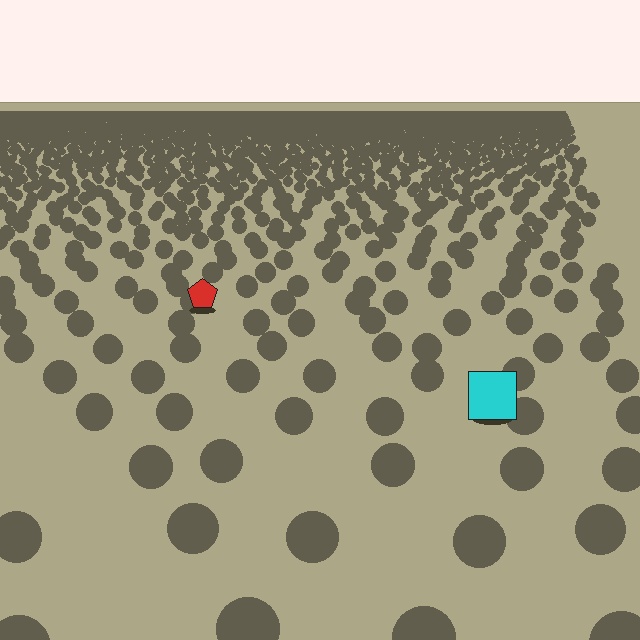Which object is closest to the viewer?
The cyan square is closest. The texture marks near it are larger and more spread out.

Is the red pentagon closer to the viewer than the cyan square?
No. The cyan square is closer — you can tell from the texture gradient: the ground texture is coarser near it.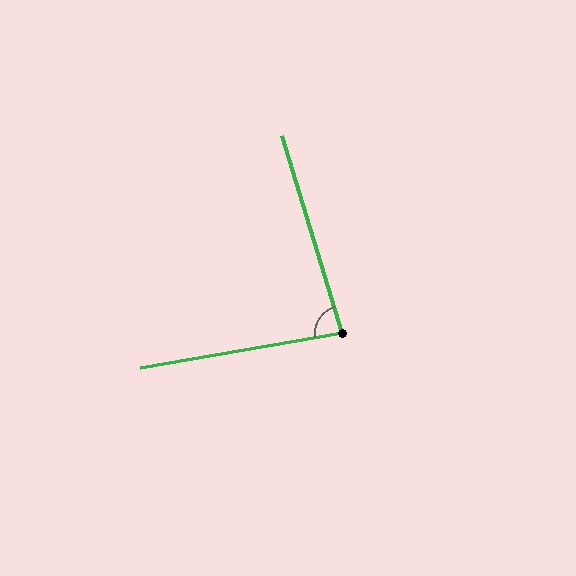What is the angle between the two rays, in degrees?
Approximately 83 degrees.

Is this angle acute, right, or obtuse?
It is acute.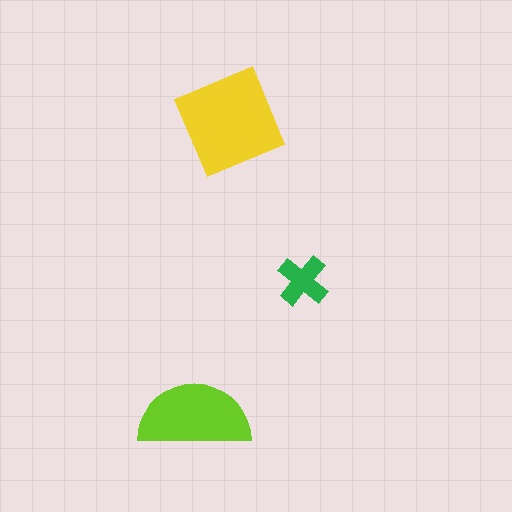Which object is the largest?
The yellow diamond.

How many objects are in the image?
There are 3 objects in the image.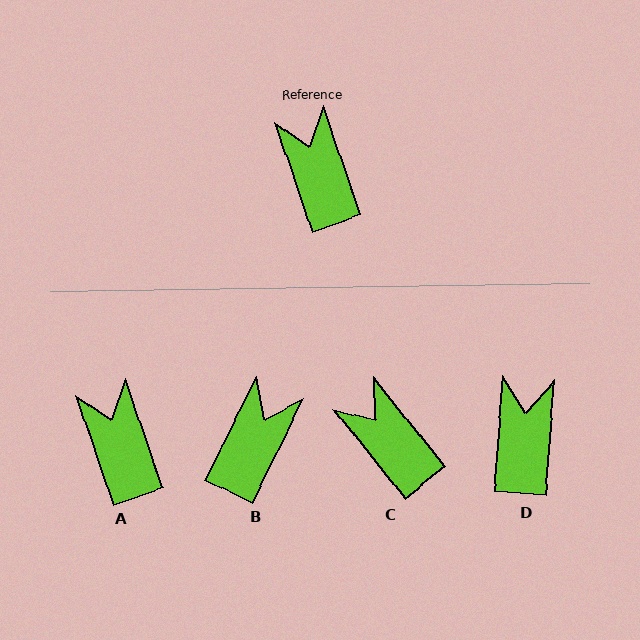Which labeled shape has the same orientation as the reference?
A.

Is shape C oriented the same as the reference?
No, it is off by about 20 degrees.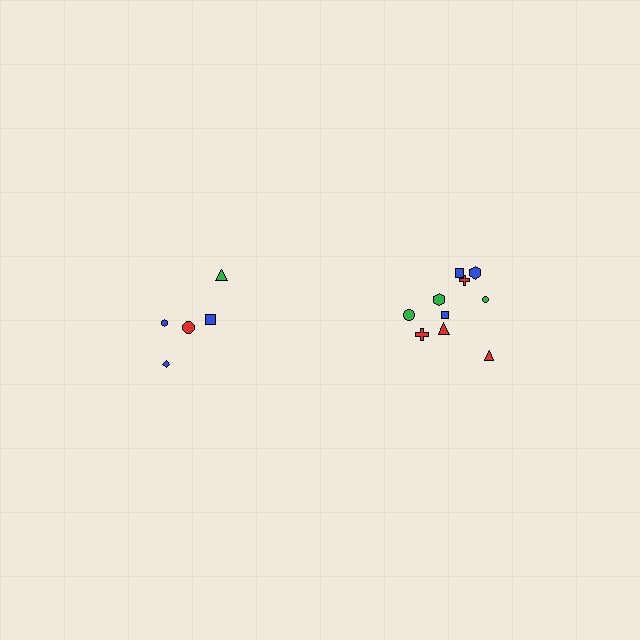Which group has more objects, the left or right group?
The right group.